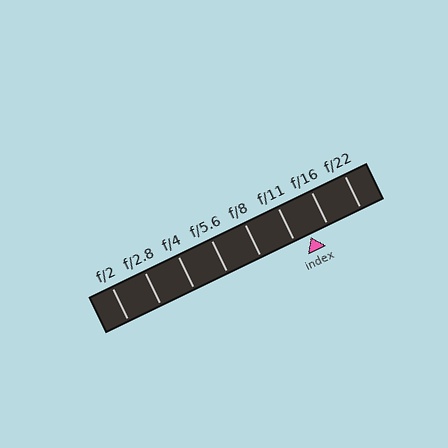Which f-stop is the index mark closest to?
The index mark is closest to f/11.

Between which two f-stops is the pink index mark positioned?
The index mark is between f/11 and f/16.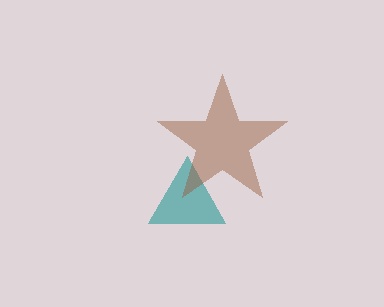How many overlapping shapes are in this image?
There are 2 overlapping shapes in the image.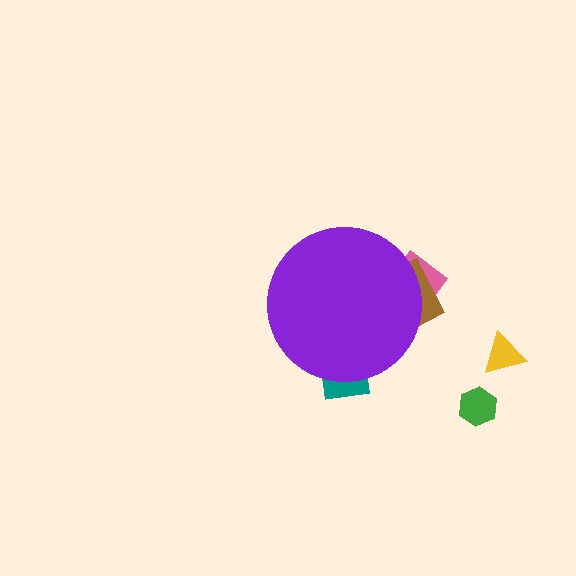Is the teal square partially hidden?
Yes, the teal square is partially hidden behind the purple circle.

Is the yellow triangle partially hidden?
No, the yellow triangle is fully visible.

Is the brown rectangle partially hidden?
Yes, the brown rectangle is partially hidden behind the purple circle.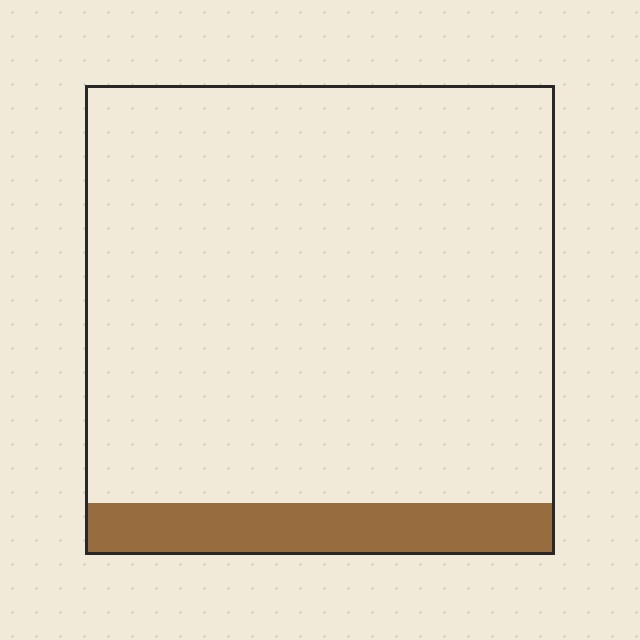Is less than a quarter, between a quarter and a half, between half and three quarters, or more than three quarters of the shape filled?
Less than a quarter.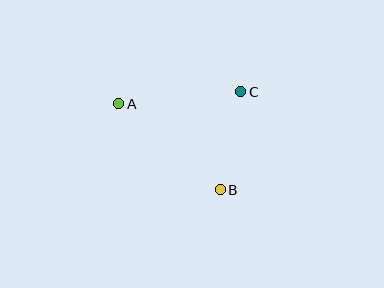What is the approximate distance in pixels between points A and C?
The distance between A and C is approximately 123 pixels.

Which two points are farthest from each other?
Points A and B are farthest from each other.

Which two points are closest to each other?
Points B and C are closest to each other.